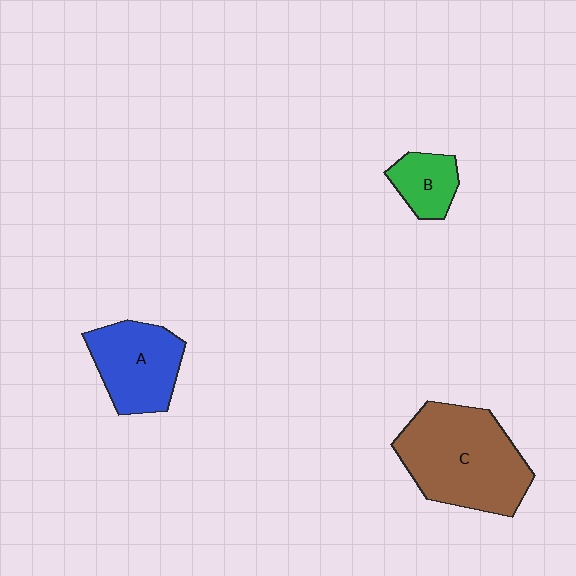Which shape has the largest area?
Shape C (brown).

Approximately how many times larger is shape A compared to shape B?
Approximately 1.9 times.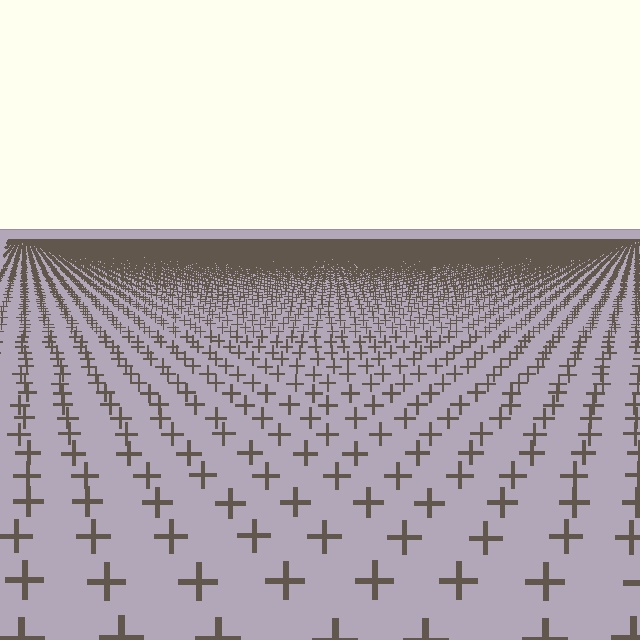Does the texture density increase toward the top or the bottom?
Density increases toward the top.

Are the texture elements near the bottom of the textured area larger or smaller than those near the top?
Larger. Near the bottom, elements are closer to the viewer and appear at a bigger on-screen size.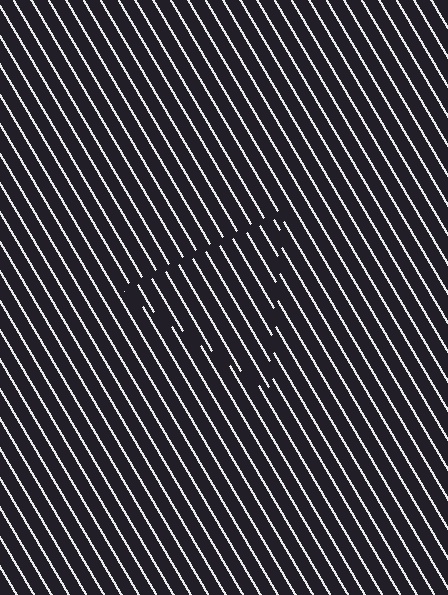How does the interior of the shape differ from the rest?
The interior of the shape contains the same grating, shifted by half a period — the contour is defined by the phase discontinuity where line-ends from the inner and outer gratings abut.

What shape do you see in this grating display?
An illusory triangle. The interior of the shape contains the same grating, shifted by half a period — the contour is defined by the phase discontinuity where line-ends from the inner and outer gratings abut.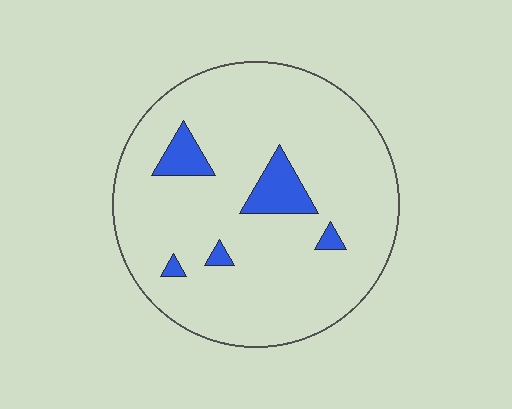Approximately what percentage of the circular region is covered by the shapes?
Approximately 10%.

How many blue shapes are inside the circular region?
5.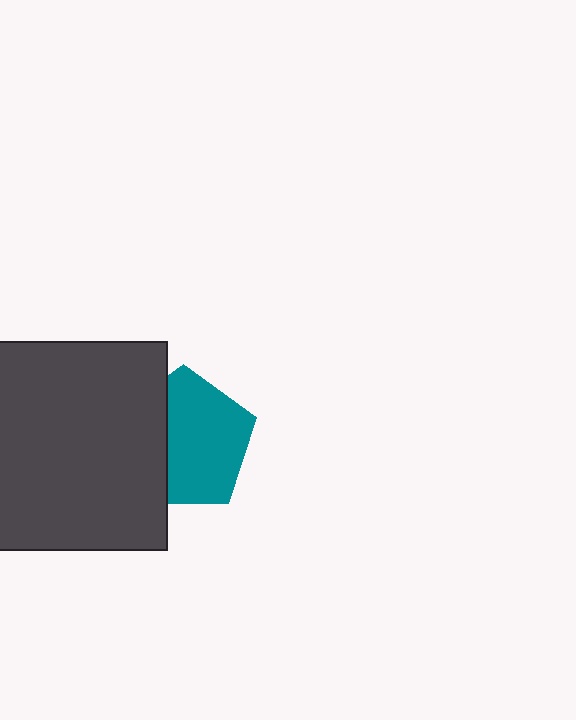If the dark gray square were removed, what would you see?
You would see the complete teal pentagon.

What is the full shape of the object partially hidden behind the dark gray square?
The partially hidden object is a teal pentagon.